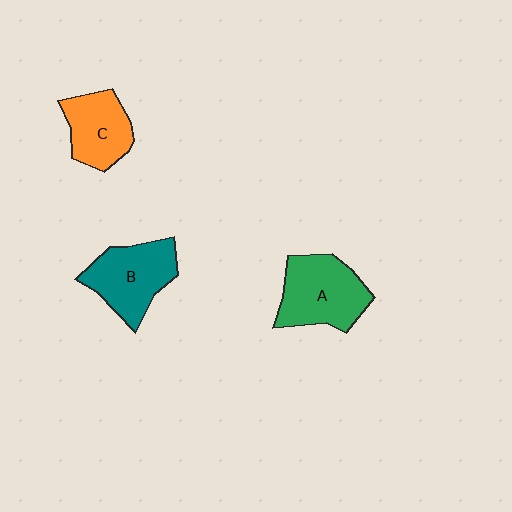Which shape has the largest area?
Shape A (green).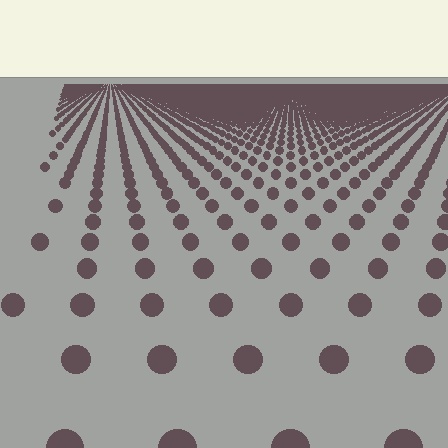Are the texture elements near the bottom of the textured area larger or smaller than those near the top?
Larger. Near the bottom, elements are closer to the viewer and appear at a bigger on-screen size.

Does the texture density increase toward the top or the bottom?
Density increases toward the top.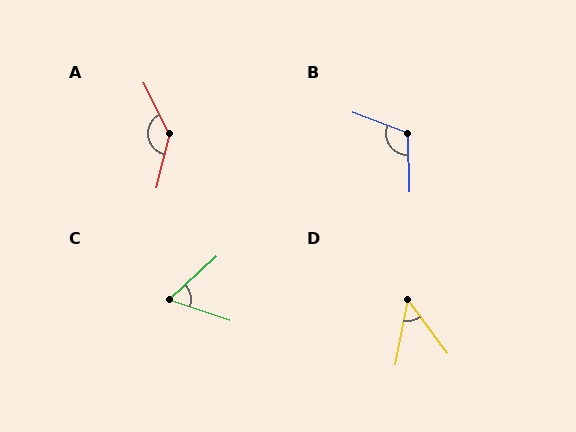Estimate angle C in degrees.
Approximately 61 degrees.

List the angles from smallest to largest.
D (47°), C (61°), B (112°), A (138°).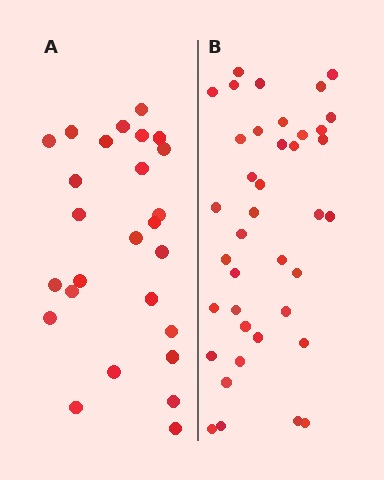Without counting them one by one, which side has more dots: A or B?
Region B (the right region) has more dots.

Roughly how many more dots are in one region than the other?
Region B has approximately 15 more dots than region A.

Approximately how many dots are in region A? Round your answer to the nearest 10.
About 30 dots. (The exact count is 26, which rounds to 30.)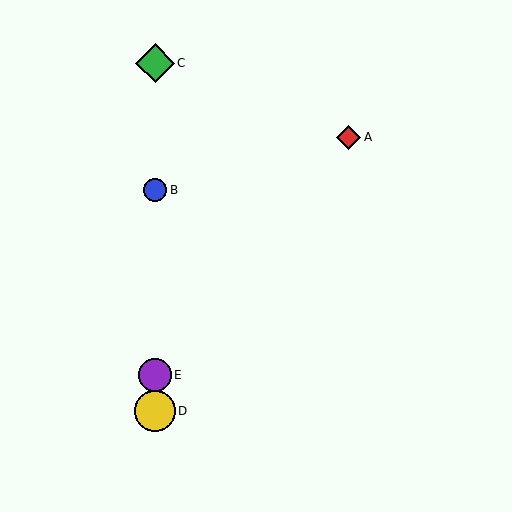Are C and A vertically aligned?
No, C is at x≈155 and A is at x≈349.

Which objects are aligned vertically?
Objects B, C, D, E are aligned vertically.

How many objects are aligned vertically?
4 objects (B, C, D, E) are aligned vertically.